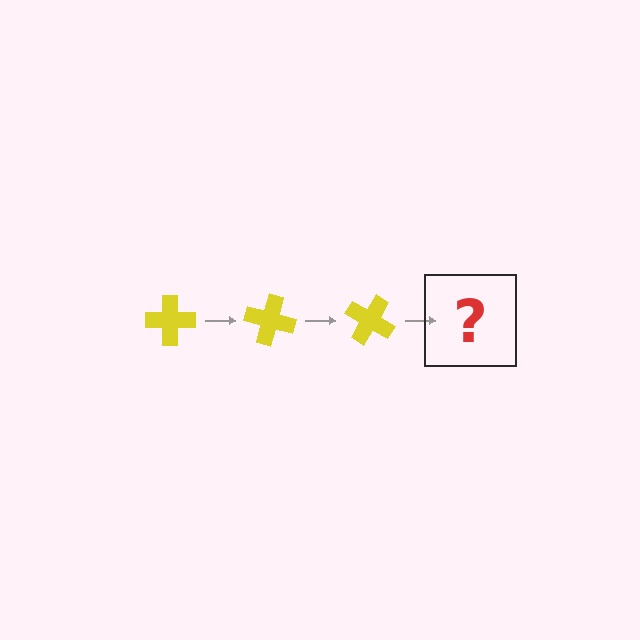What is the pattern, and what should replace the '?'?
The pattern is that the cross rotates 15 degrees each step. The '?' should be a yellow cross rotated 45 degrees.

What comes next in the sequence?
The next element should be a yellow cross rotated 45 degrees.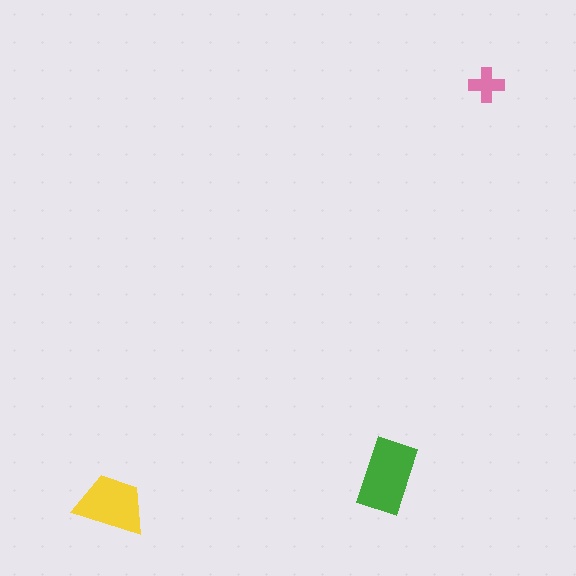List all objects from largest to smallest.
The green rectangle, the yellow trapezoid, the pink cross.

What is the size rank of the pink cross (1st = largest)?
3rd.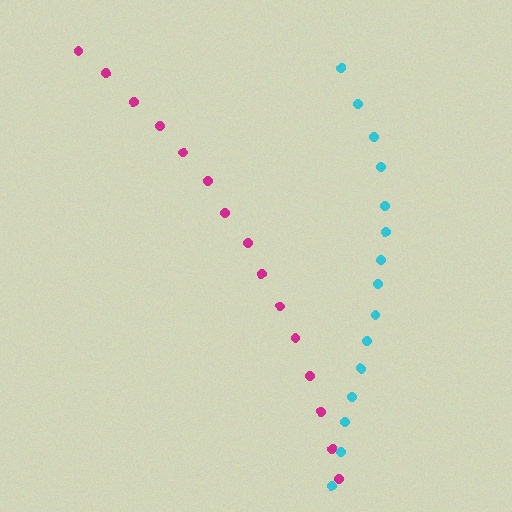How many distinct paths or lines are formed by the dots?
There are 2 distinct paths.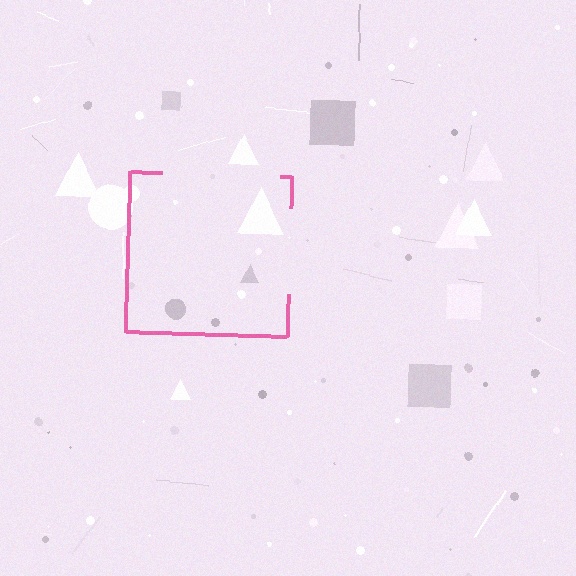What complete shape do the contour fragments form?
The contour fragments form a square.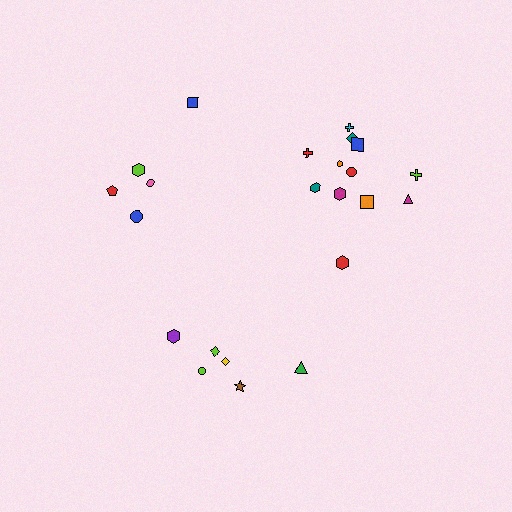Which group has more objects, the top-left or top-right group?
The top-right group.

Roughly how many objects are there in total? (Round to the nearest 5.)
Roughly 25 objects in total.